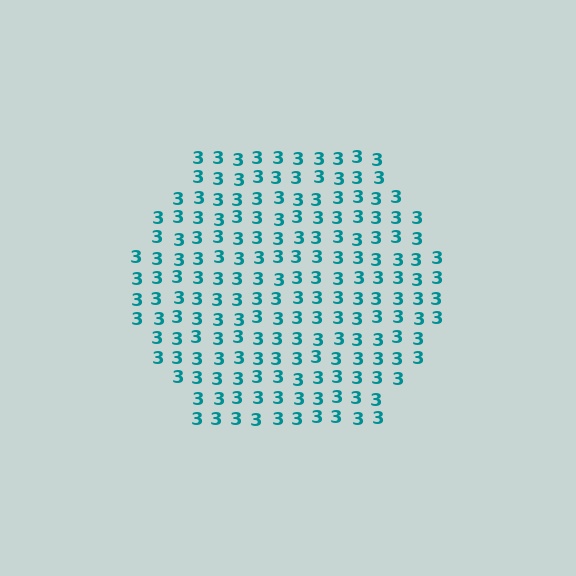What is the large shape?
The large shape is a hexagon.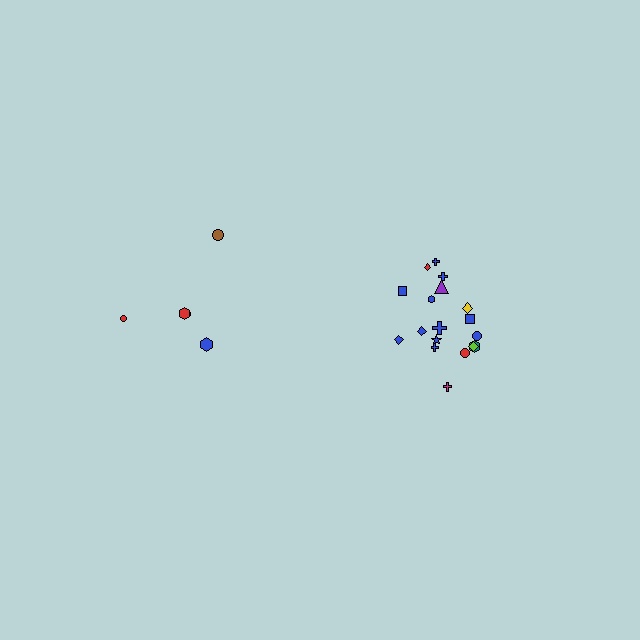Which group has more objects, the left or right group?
The right group.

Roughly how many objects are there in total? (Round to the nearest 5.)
Roughly 25 objects in total.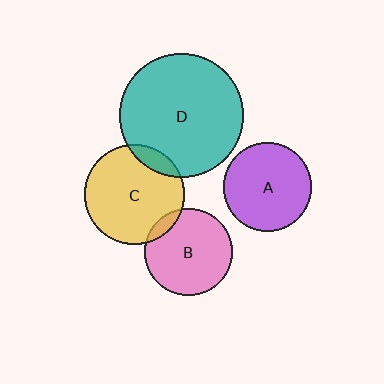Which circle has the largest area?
Circle D (teal).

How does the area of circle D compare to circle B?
Approximately 2.0 times.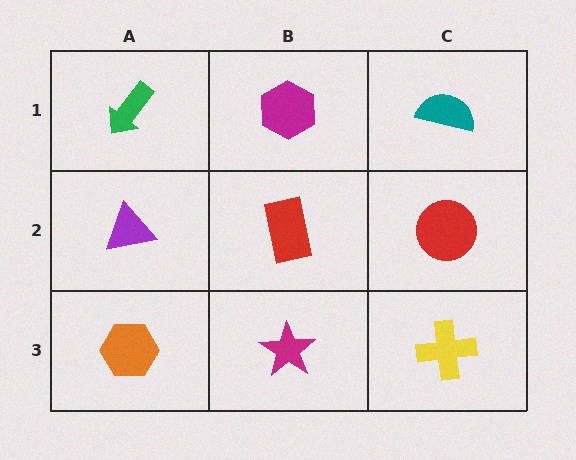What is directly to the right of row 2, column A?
A red rectangle.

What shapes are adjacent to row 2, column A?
A green arrow (row 1, column A), an orange hexagon (row 3, column A), a red rectangle (row 2, column B).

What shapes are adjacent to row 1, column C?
A red circle (row 2, column C), a magenta hexagon (row 1, column B).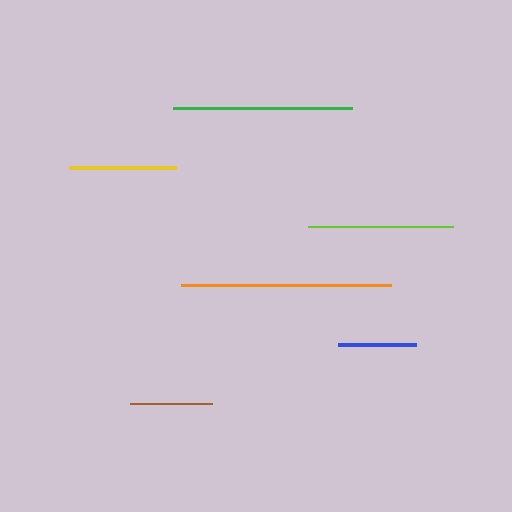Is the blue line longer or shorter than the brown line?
The brown line is longer than the blue line.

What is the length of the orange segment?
The orange segment is approximately 210 pixels long.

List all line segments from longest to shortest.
From longest to shortest: orange, green, lime, yellow, brown, blue.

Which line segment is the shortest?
The blue line is the shortest at approximately 77 pixels.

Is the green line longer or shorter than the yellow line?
The green line is longer than the yellow line.